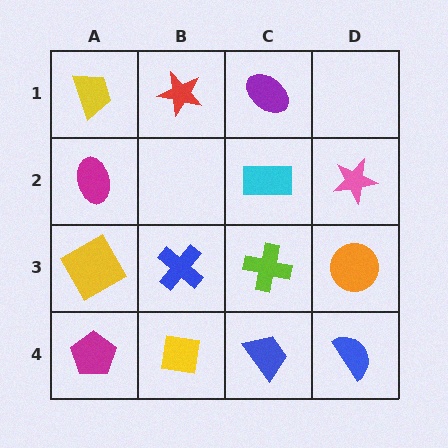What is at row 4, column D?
A blue semicircle.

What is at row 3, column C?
A lime cross.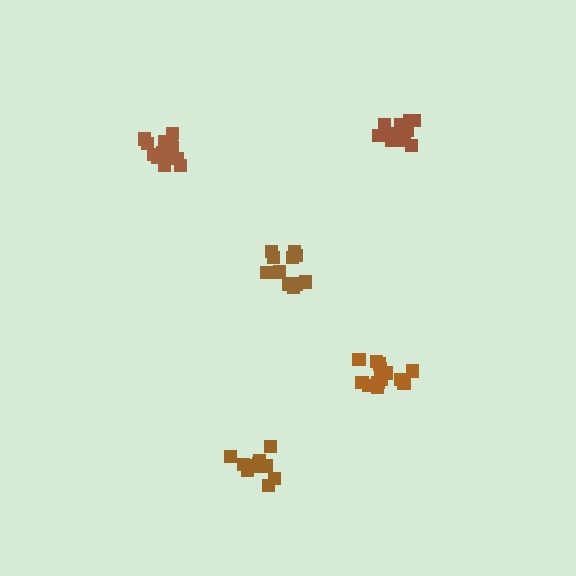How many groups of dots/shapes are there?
There are 5 groups.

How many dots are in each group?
Group 1: 11 dots, Group 2: 13 dots, Group 3: 12 dots, Group 4: 15 dots, Group 5: 13 dots (64 total).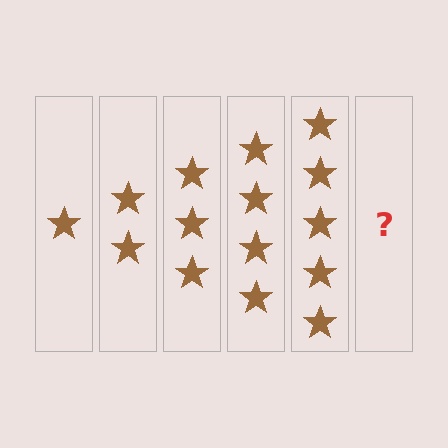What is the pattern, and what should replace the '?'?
The pattern is that each step adds one more star. The '?' should be 6 stars.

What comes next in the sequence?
The next element should be 6 stars.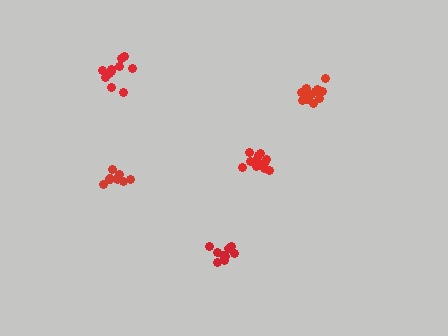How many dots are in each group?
Group 1: 13 dots, Group 2: 8 dots, Group 3: 11 dots, Group 4: 11 dots, Group 5: 10 dots (53 total).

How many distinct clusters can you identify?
There are 5 distinct clusters.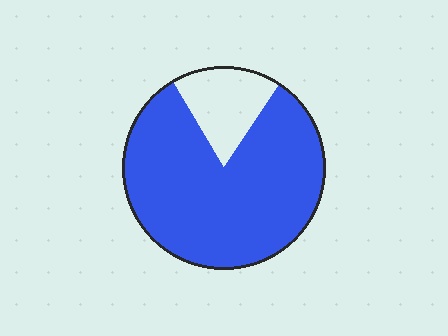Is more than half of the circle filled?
Yes.